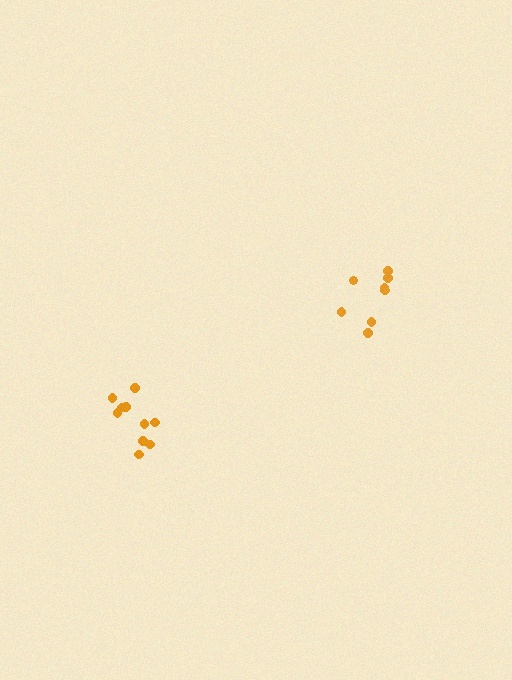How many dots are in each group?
Group 1: 8 dots, Group 2: 10 dots (18 total).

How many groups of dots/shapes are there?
There are 2 groups.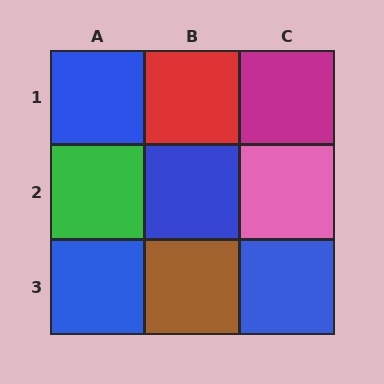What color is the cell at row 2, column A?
Green.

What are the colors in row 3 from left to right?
Blue, brown, blue.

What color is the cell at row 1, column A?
Blue.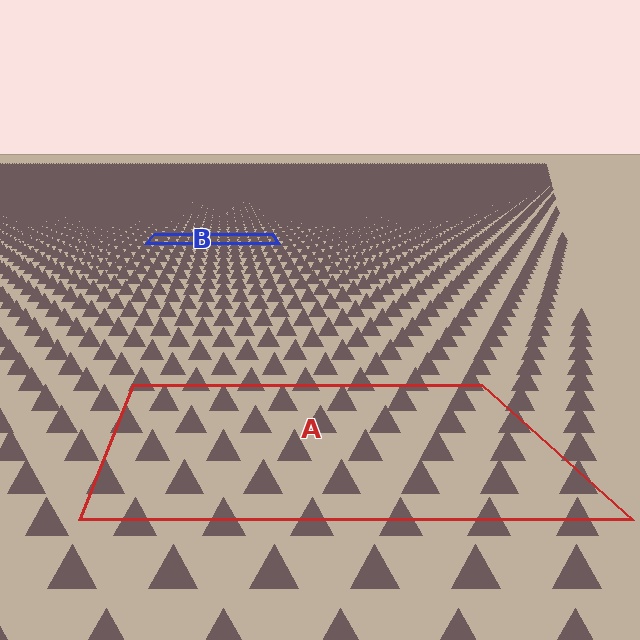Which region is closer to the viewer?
Region A is closer. The texture elements there are larger and more spread out.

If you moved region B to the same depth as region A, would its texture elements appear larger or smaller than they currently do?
They would appear larger. At a closer depth, the same texture elements are projected at a bigger on-screen size.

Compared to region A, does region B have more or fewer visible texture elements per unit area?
Region B has more texture elements per unit area — they are packed more densely because it is farther away.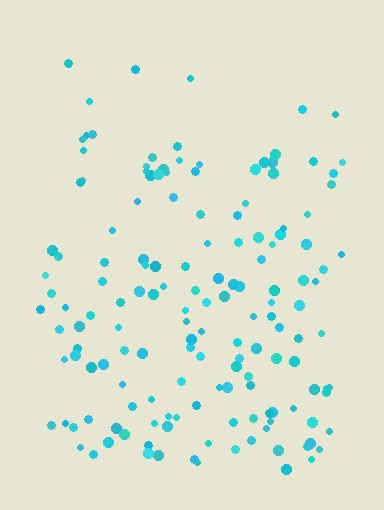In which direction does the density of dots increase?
From top to bottom, with the bottom side densest.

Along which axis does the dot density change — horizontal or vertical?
Vertical.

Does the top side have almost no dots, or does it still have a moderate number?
Still a moderate number, just noticeably fewer than the bottom.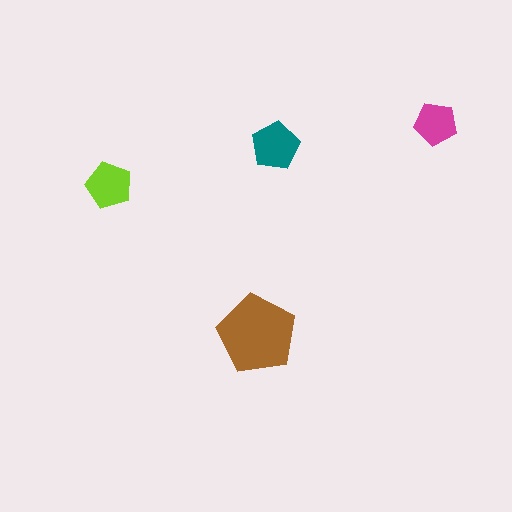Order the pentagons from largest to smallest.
the brown one, the teal one, the lime one, the magenta one.